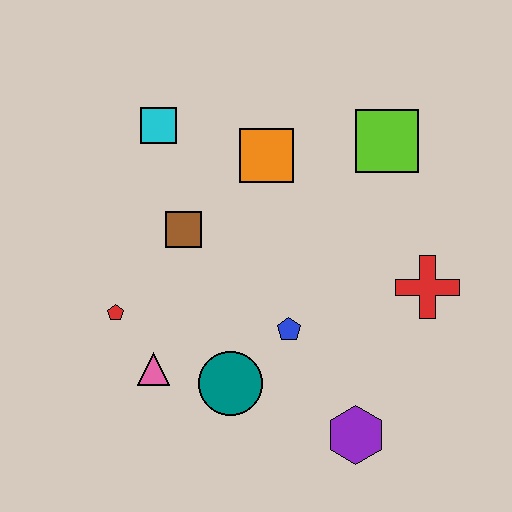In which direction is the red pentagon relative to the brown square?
The red pentagon is below the brown square.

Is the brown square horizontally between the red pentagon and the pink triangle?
No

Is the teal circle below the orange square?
Yes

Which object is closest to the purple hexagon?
The blue pentagon is closest to the purple hexagon.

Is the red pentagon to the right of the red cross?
No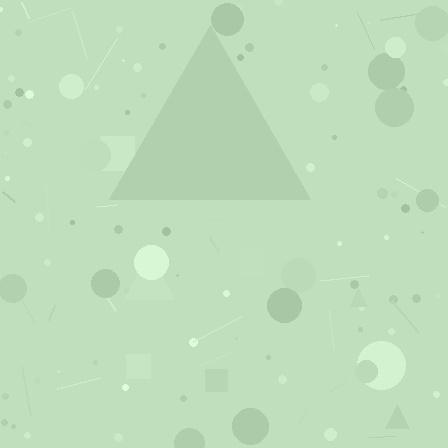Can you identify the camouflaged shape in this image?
The camouflaged shape is a triangle.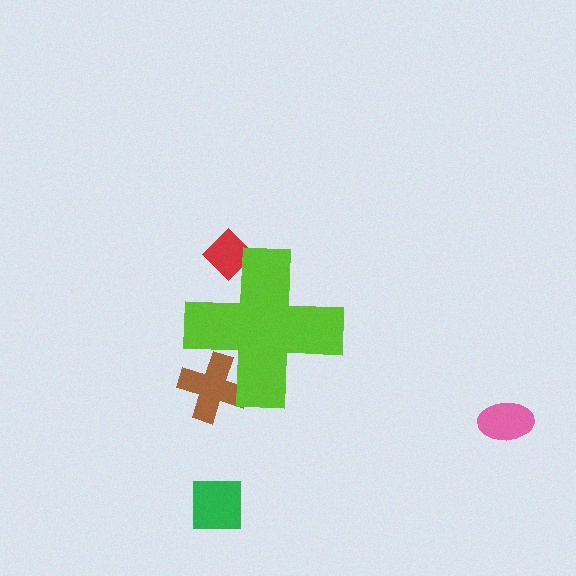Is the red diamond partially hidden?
Yes, the red diamond is partially hidden behind the lime cross.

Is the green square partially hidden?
No, the green square is fully visible.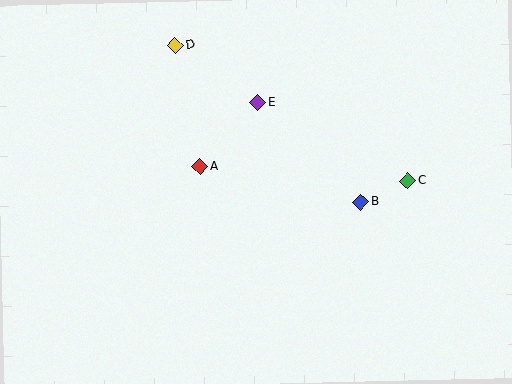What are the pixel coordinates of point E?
Point E is at (258, 102).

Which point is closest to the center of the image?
Point A at (200, 167) is closest to the center.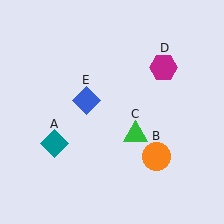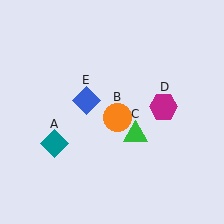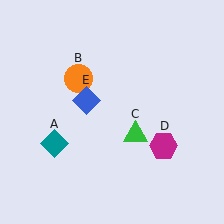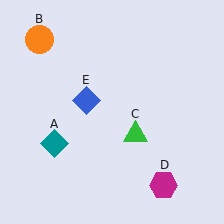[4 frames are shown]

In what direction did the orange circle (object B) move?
The orange circle (object B) moved up and to the left.